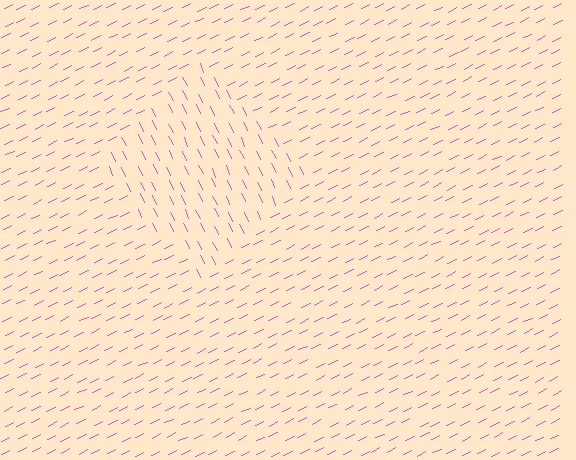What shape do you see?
I see a diamond.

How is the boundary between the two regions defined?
The boundary is defined purely by a change in line orientation (approximately 90 degrees difference). All lines are the same color and thickness.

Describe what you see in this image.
The image is filled with small pink line segments. A diamond region in the image has lines oriented differently from the surrounding lines, creating a visible texture boundary.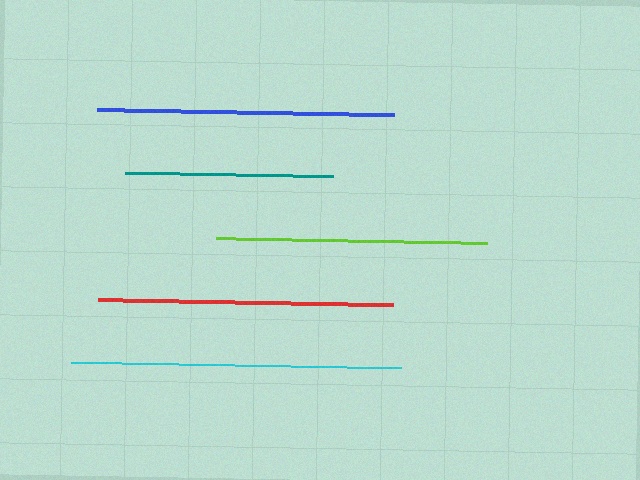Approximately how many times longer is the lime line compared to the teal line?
The lime line is approximately 1.3 times the length of the teal line.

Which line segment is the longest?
The cyan line is the longest at approximately 330 pixels.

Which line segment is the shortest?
The teal line is the shortest at approximately 208 pixels.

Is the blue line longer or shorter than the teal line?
The blue line is longer than the teal line.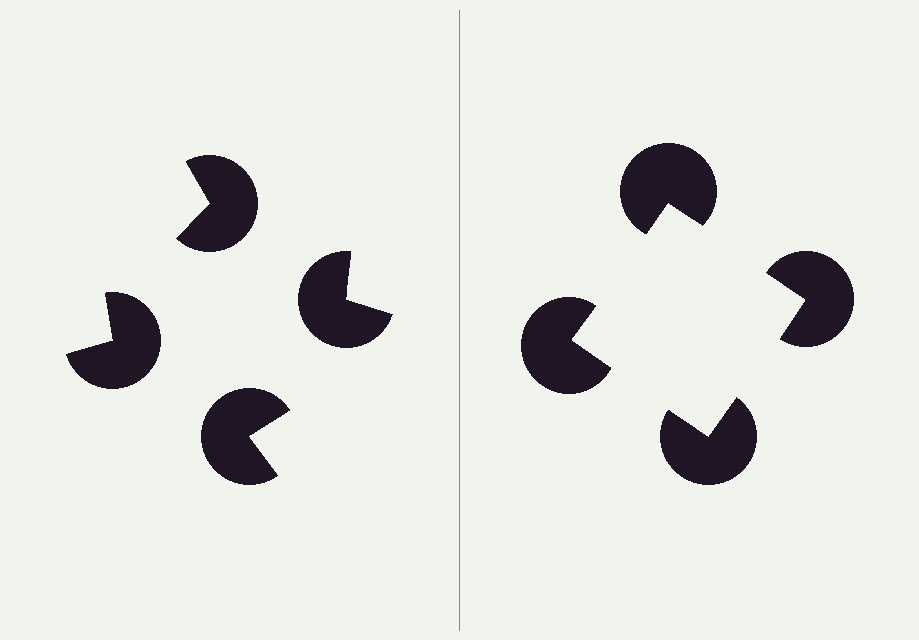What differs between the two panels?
The pac-man discs are positioned identically on both sides; only the wedge orientations differ. On the right they align to a square; on the left they are misaligned.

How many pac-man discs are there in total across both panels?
8 — 4 on each side.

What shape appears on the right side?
An illusory square.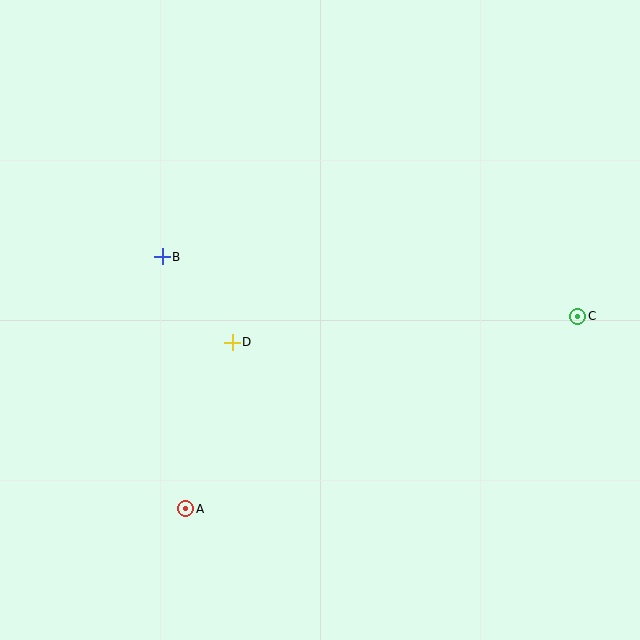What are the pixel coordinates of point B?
Point B is at (162, 257).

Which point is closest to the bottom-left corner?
Point A is closest to the bottom-left corner.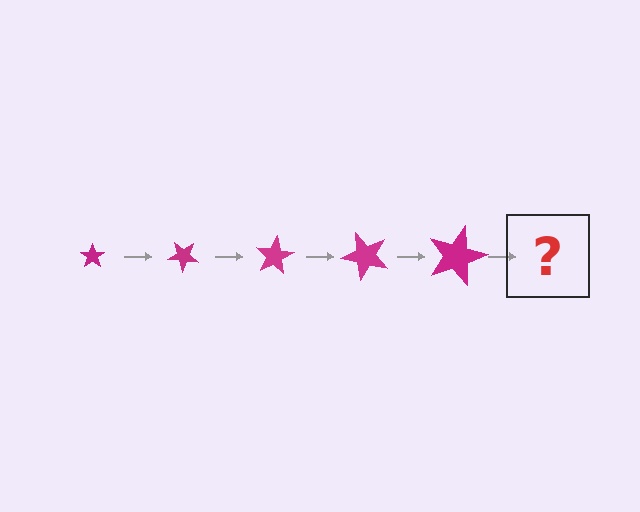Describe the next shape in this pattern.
It should be a star, larger than the previous one and rotated 200 degrees from the start.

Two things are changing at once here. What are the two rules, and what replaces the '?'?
The two rules are that the star grows larger each step and it rotates 40 degrees each step. The '?' should be a star, larger than the previous one and rotated 200 degrees from the start.